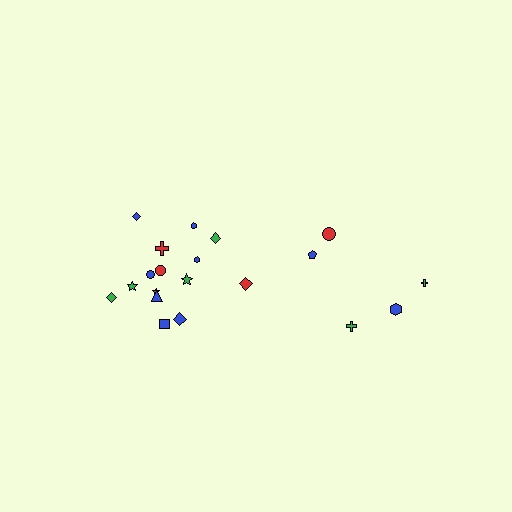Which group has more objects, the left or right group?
The left group.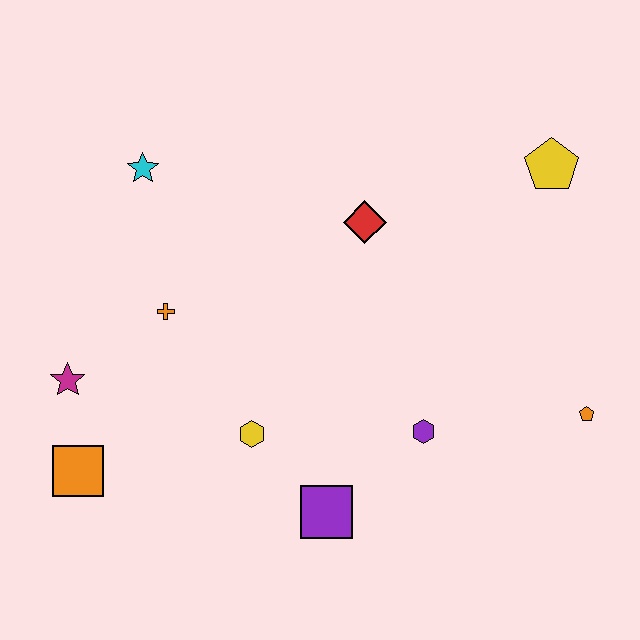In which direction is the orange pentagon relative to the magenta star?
The orange pentagon is to the right of the magenta star.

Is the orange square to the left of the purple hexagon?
Yes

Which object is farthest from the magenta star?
The yellow pentagon is farthest from the magenta star.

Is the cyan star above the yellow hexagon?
Yes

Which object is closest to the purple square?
The yellow hexagon is closest to the purple square.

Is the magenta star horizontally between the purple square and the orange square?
No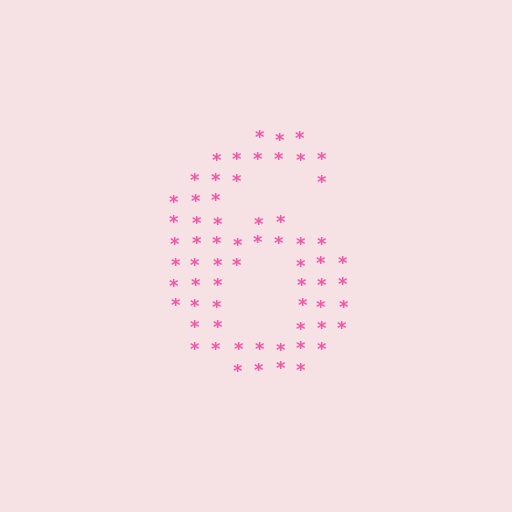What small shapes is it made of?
It is made of small asterisks.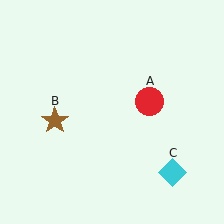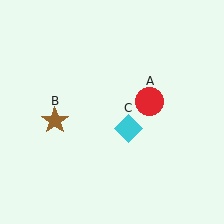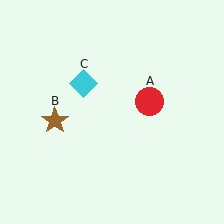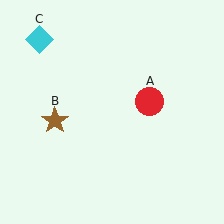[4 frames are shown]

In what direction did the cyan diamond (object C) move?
The cyan diamond (object C) moved up and to the left.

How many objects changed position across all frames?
1 object changed position: cyan diamond (object C).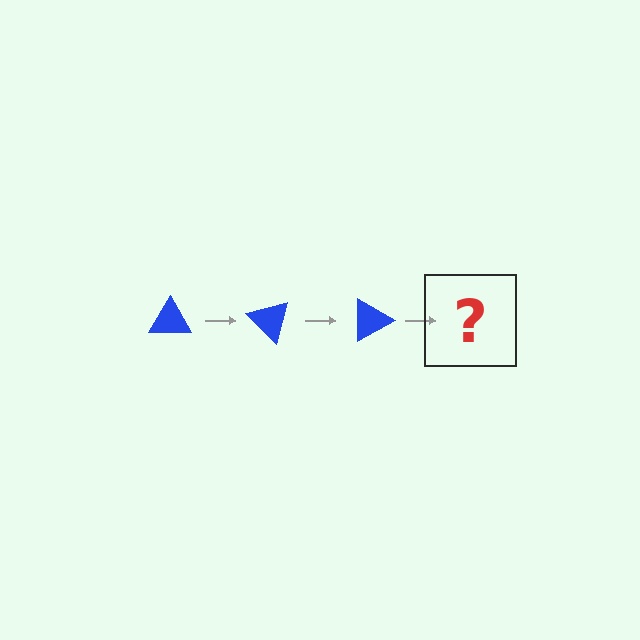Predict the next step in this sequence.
The next step is a blue triangle rotated 135 degrees.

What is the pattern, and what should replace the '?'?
The pattern is that the triangle rotates 45 degrees each step. The '?' should be a blue triangle rotated 135 degrees.